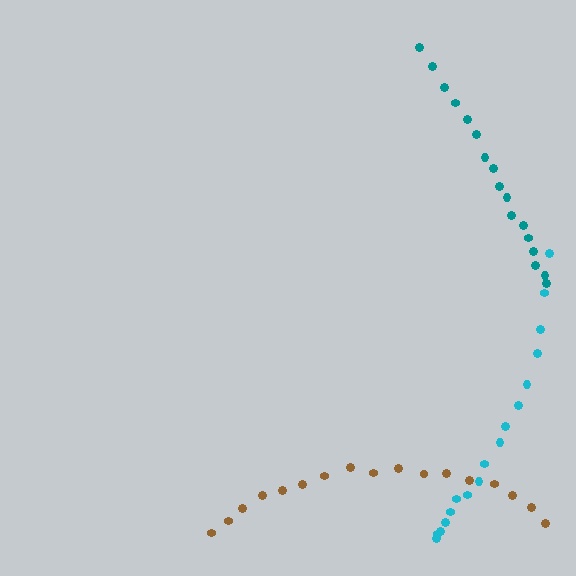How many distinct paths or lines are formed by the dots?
There are 3 distinct paths.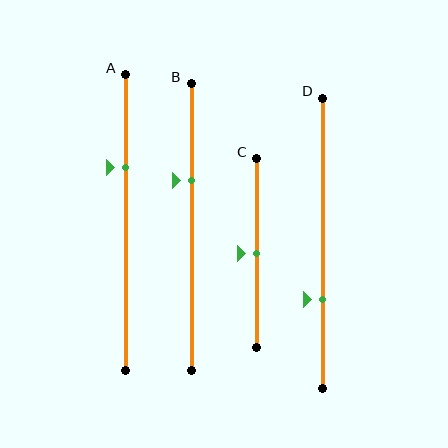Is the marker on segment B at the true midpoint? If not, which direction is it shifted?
No, the marker on segment B is shifted upward by about 16% of the segment length.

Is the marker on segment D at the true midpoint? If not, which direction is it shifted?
No, the marker on segment D is shifted downward by about 19% of the segment length.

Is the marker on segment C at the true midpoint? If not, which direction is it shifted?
Yes, the marker on segment C is at the true midpoint.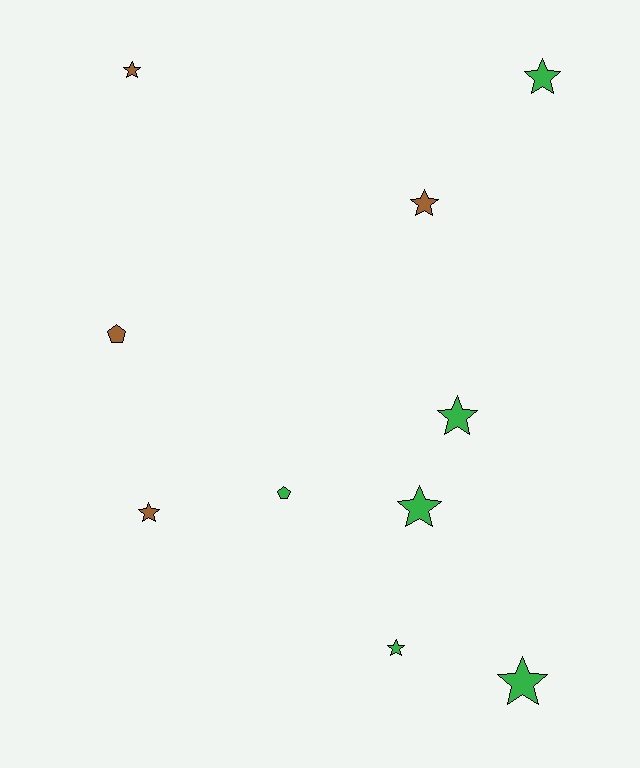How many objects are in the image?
There are 10 objects.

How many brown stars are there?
There are 3 brown stars.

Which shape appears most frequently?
Star, with 8 objects.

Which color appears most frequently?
Green, with 6 objects.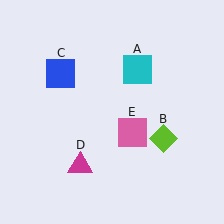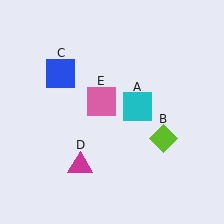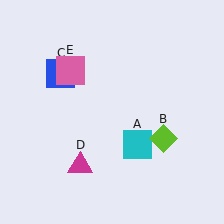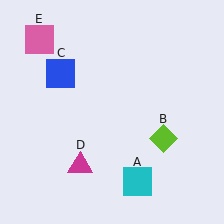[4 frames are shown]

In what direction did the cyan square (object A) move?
The cyan square (object A) moved down.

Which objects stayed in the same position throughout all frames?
Lime diamond (object B) and blue square (object C) and magenta triangle (object D) remained stationary.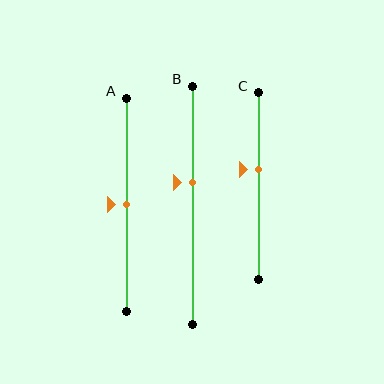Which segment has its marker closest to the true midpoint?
Segment A has its marker closest to the true midpoint.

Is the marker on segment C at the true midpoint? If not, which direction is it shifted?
No, the marker on segment C is shifted upward by about 9% of the segment length.